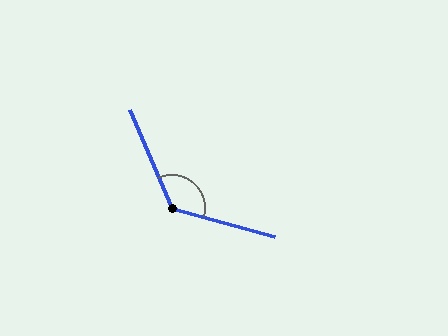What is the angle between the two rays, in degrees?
Approximately 129 degrees.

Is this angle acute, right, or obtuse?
It is obtuse.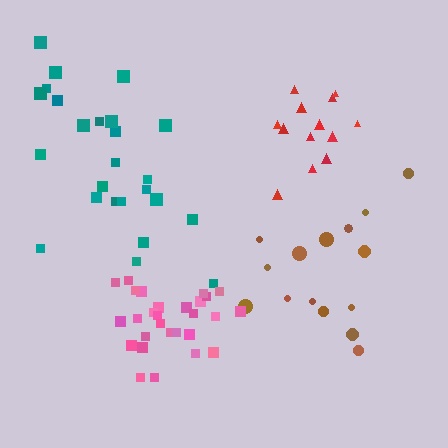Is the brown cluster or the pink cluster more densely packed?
Pink.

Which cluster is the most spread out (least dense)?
Brown.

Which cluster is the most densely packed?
Pink.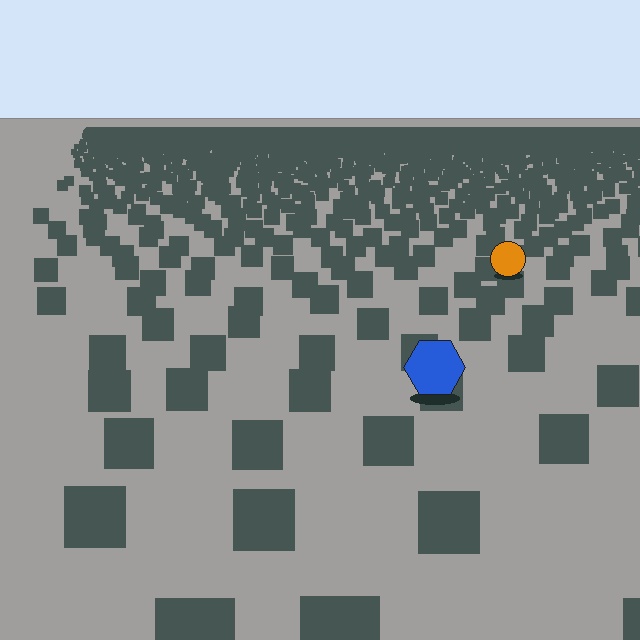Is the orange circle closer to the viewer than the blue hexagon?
No. The blue hexagon is closer — you can tell from the texture gradient: the ground texture is coarser near it.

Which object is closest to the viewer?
The blue hexagon is closest. The texture marks near it are larger and more spread out.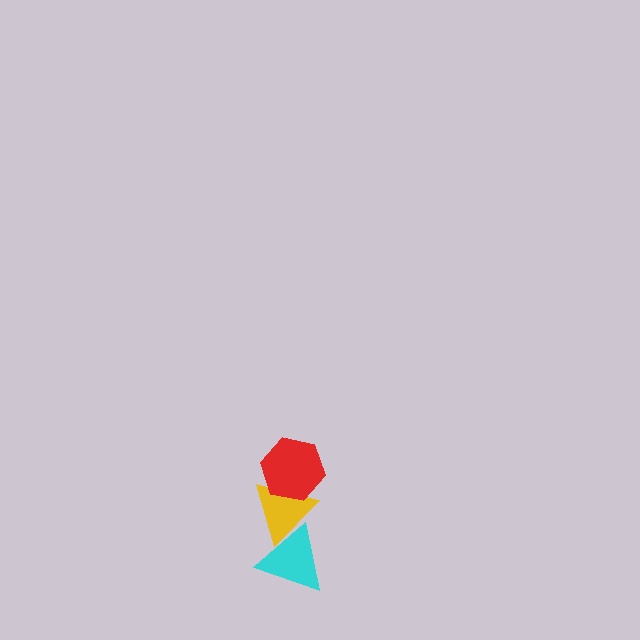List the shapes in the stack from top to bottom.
From top to bottom: the red hexagon, the yellow triangle, the cyan triangle.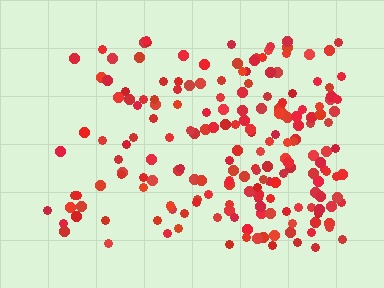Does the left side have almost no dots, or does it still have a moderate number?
Still a moderate number, just noticeably fewer than the right.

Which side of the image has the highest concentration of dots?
The right.